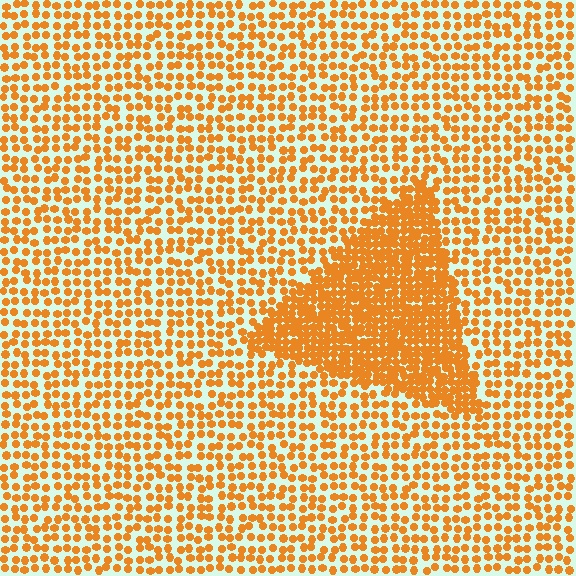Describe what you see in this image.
The image contains small orange elements arranged at two different densities. A triangle-shaped region is visible where the elements are more densely packed than the surrounding area.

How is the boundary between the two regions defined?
The boundary is defined by a change in element density (approximately 2.2x ratio). All elements are the same color, size, and shape.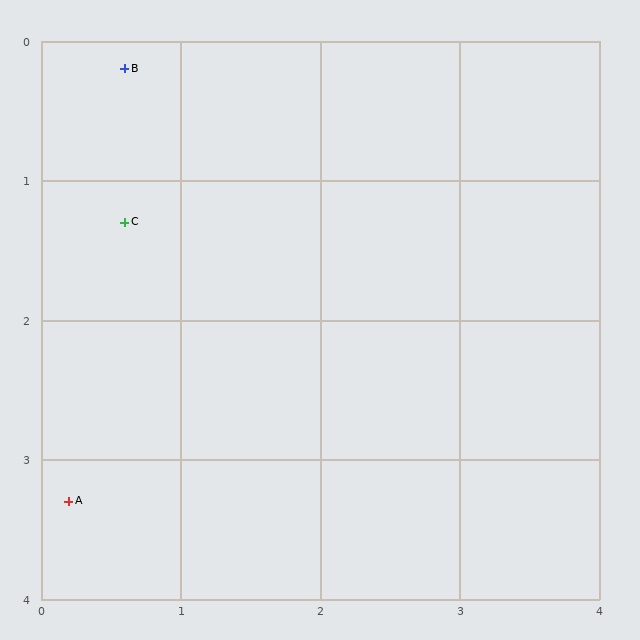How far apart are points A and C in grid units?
Points A and C are about 2.0 grid units apart.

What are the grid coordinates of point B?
Point B is at approximately (0.6, 0.2).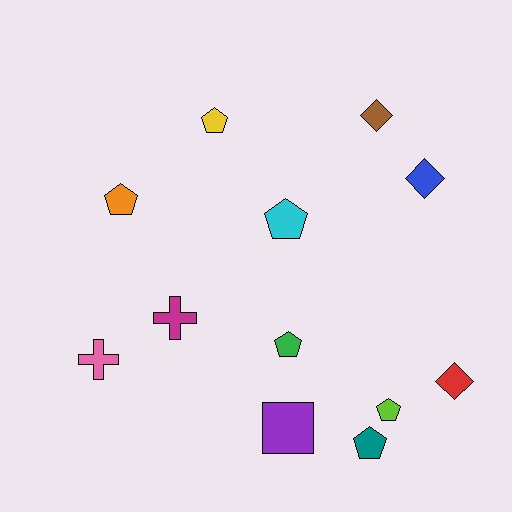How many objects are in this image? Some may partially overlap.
There are 12 objects.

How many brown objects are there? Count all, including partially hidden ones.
There is 1 brown object.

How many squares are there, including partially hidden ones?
There is 1 square.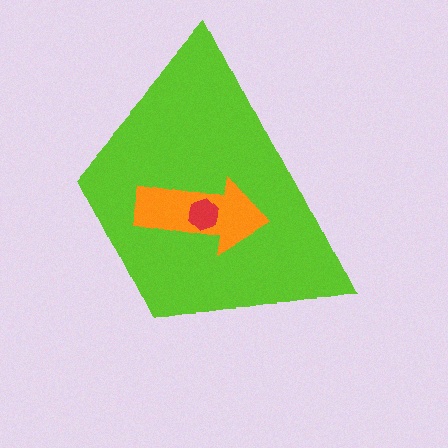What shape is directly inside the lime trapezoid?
The orange arrow.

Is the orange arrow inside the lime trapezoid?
Yes.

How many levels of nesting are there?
3.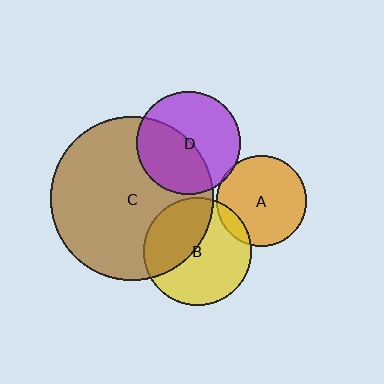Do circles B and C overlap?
Yes.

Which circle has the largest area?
Circle C (brown).